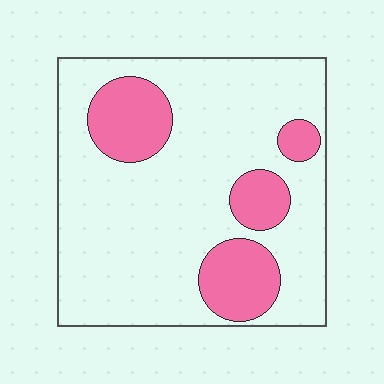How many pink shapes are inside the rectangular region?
4.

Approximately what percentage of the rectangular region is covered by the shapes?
Approximately 20%.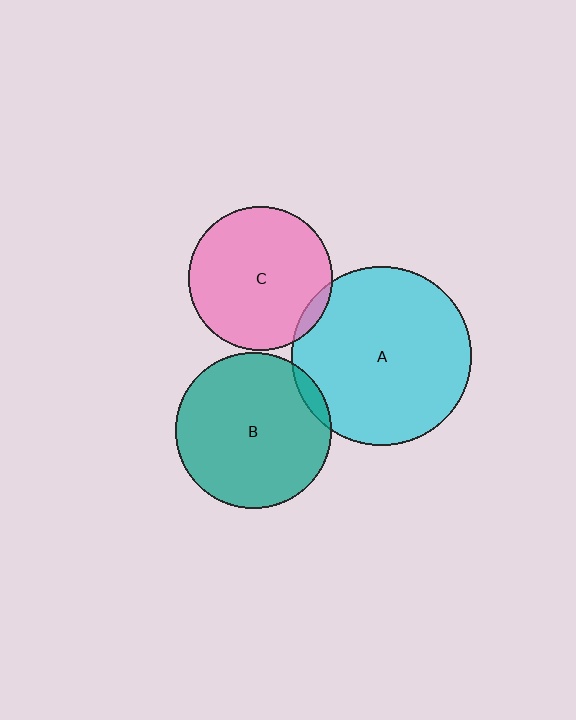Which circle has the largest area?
Circle A (cyan).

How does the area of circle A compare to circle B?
Approximately 1.3 times.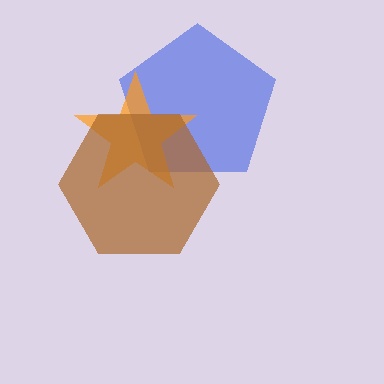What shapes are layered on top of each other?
The layered shapes are: a blue pentagon, an orange star, a brown hexagon.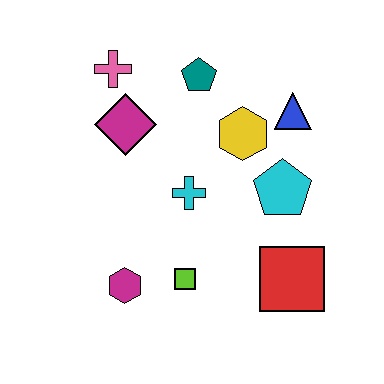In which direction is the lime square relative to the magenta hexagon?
The lime square is to the right of the magenta hexagon.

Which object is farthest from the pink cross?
The red square is farthest from the pink cross.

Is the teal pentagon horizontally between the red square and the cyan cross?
Yes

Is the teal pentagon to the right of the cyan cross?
Yes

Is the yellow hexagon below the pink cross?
Yes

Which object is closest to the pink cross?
The magenta diamond is closest to the pink cross.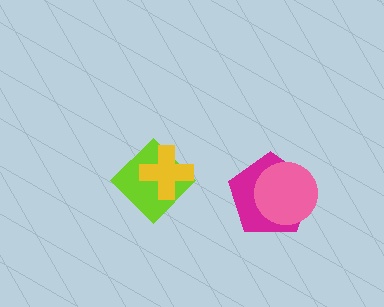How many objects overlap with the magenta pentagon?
1 object overlaps with the magenta pentagon.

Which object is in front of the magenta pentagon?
The pink circle is in front of the magenta pentagon.